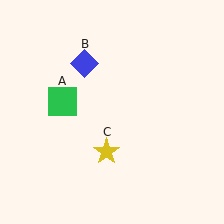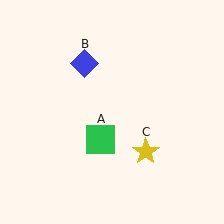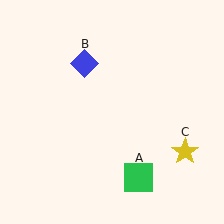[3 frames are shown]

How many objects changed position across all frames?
2 objects changed position: green square (object A), yellow star (object C).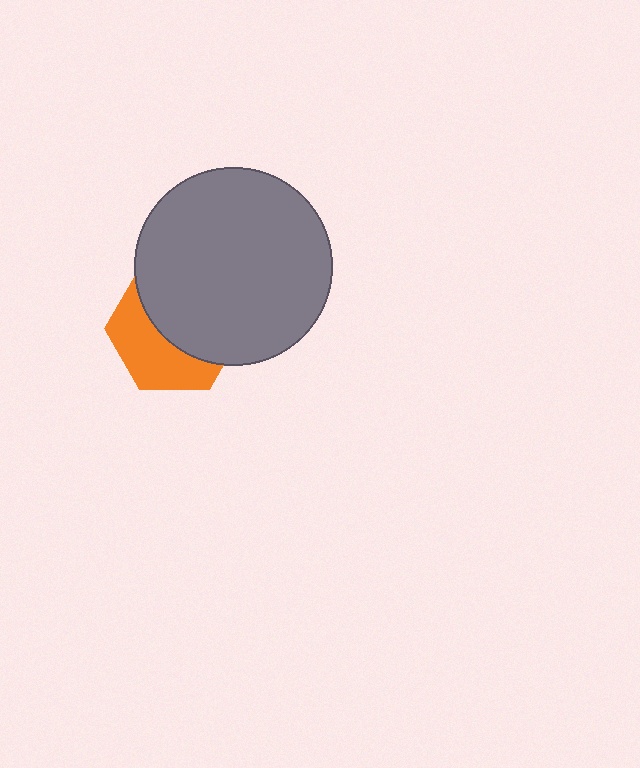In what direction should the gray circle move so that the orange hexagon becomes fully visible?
The gray circle should move toward the upper-right. That is the shortest direction to clear the overlap and leave the orange hexagon fully visible.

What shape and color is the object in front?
The object in front is a gray circle.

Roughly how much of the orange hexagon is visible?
A small part of it is visible (roughly 44%).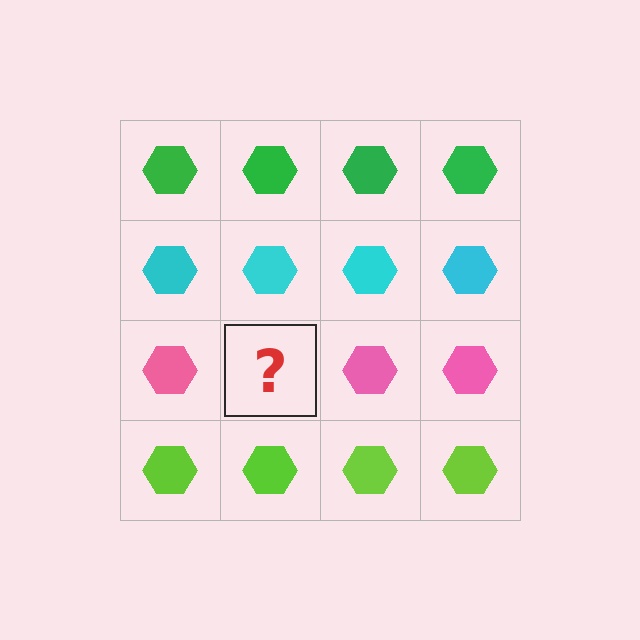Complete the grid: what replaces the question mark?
The question mark should be replaced with a pink hexagon.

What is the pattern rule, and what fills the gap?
The rule is that each row has a consistent color. The gap should be filled with a pink hexagon.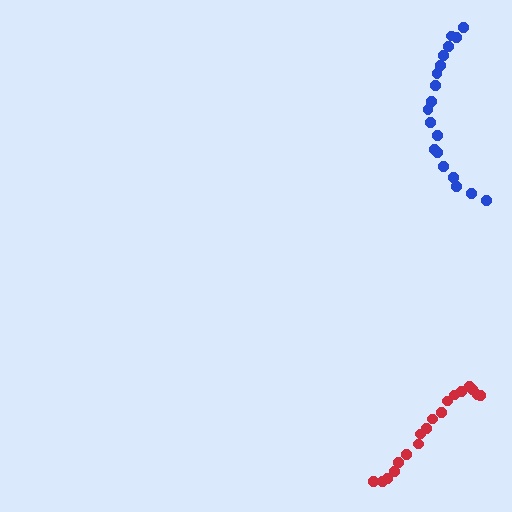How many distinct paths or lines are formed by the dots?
There are 2 distinct paths.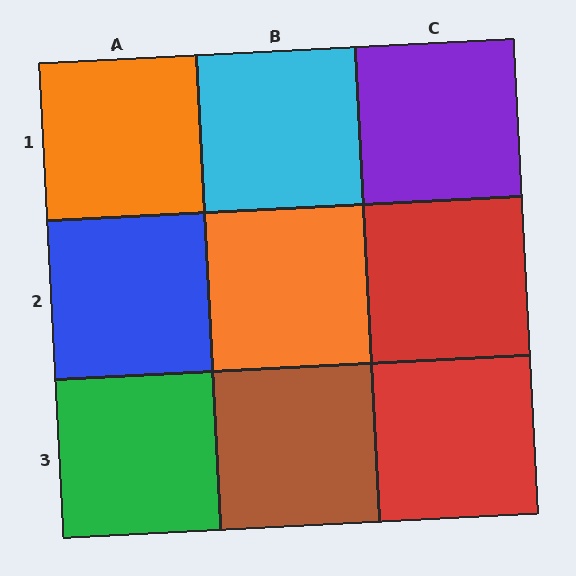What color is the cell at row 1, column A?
Orange.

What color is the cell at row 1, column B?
Cyan.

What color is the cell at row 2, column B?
Orange.